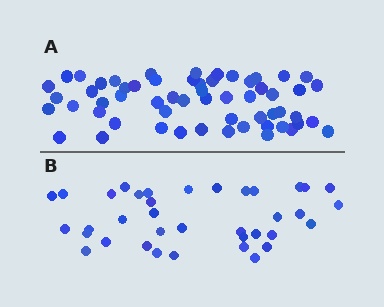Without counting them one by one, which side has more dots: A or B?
Region A (the top region) has more dots.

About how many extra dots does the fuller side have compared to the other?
Region A has approximately 20 more dots than region B.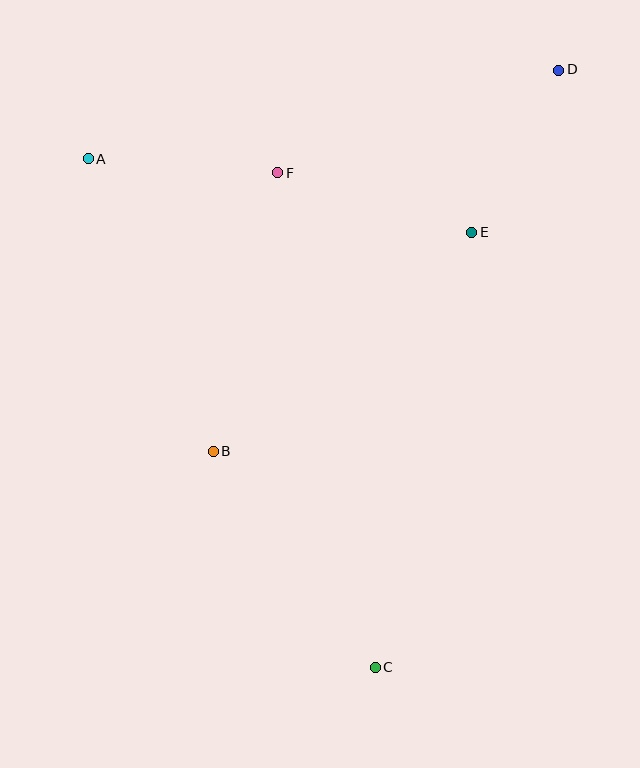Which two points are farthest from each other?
Points C and D are farthest from each other.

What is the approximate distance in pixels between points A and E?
The distance between A and E is approximately 391 pixels.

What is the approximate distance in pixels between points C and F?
The distance between C and F is approximately 504 pixels.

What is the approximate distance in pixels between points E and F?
The distance between E and F is approximately 203 pixels.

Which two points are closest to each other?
Points D and E are closest to each other.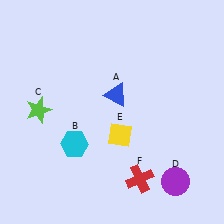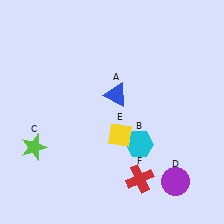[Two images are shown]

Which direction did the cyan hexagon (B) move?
The cyan hexagon (B) moved right.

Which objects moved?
The objects that moved are: the cyan hexagon (B), the lime star (C).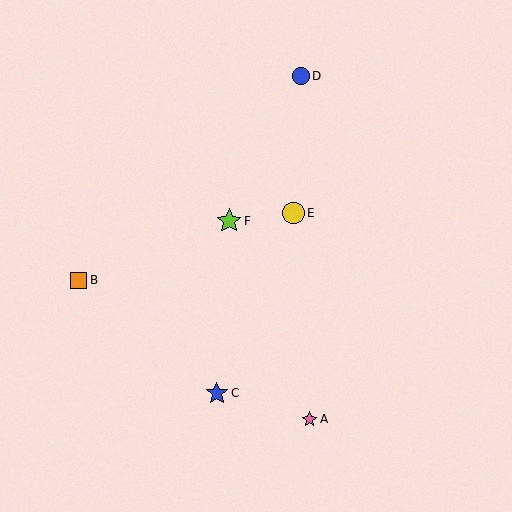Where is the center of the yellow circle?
The center of the yellow circle is at (293, 213).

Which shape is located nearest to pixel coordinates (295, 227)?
The yellow circle (labeled E) at (293, 213) is nearest to that location.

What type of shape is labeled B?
Shape B is an orange square.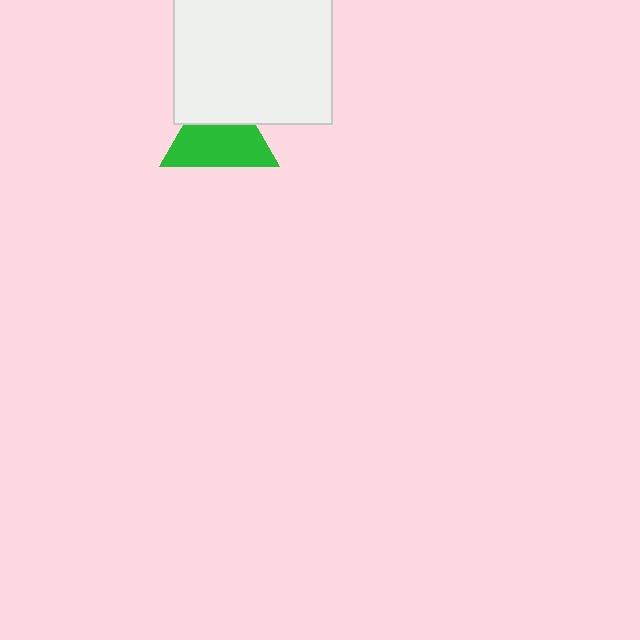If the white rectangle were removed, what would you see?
You would see the complete green triangle.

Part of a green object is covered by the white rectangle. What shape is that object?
It is a triangle.